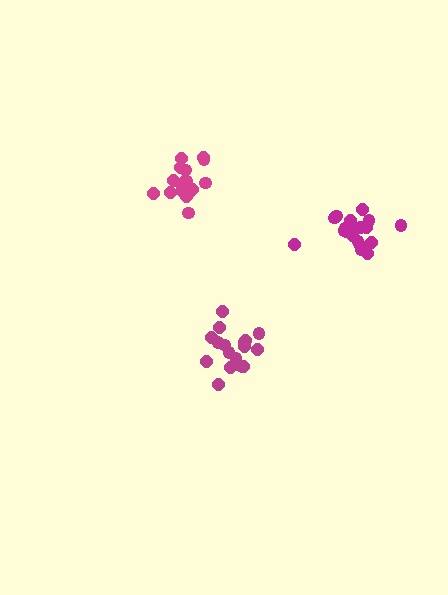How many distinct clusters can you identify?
There are 3 distinct clusters.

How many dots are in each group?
Group 1: 19 dots, Group 2: 18 dots, Group 3: 18 dots (55 total).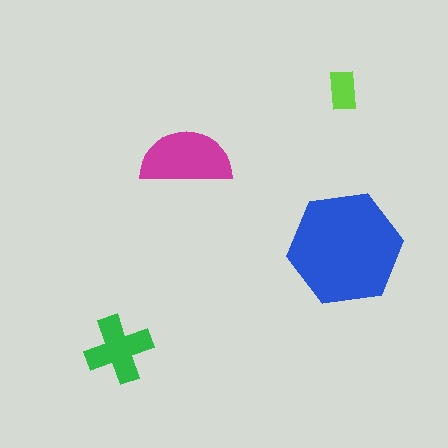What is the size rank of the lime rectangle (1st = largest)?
4th.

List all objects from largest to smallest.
The blue hexagon, the magenta semicircle, the green cross, the lime rectangle.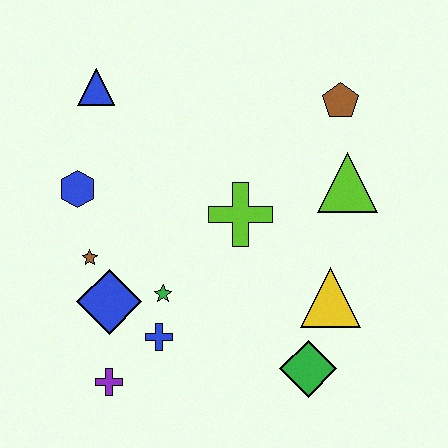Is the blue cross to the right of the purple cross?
Yes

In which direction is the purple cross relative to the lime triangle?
The purple cross is to the left of the lime triangle.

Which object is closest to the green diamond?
The yellow triangle is closest to the green diamond.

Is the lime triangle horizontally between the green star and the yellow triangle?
No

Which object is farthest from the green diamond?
The blue triangle is farthest from the green diamond.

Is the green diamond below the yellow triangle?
Yes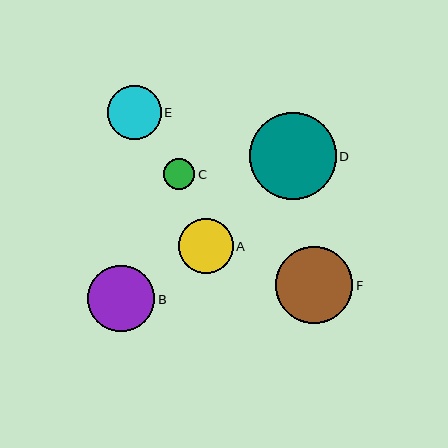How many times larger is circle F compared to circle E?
Circle F is approximately 1.4 times the size of circle E.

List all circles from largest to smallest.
From largest to smallest: D, F, B, A, E, C.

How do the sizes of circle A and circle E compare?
Circle A and circle E are approximately the same size.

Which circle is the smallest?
Circle C is the smallest with a size of approximately 31 pixels.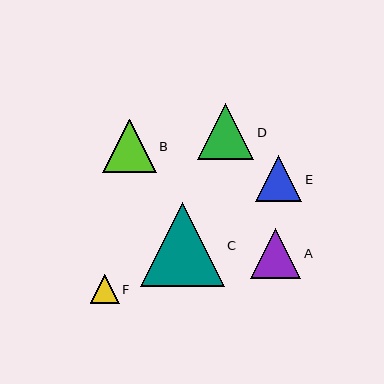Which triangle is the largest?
Triangle C is the largest with a size of approximately 84 pixels.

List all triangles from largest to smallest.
From largest to smallest: C, D, B, A, E, F.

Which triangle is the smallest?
Triangle F is the smallest with a size of approximately 28 pixels.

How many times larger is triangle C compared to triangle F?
Triangle C is approximately 3.0 times the size of triangle F.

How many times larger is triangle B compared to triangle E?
Triangle B is approximately 1.1 times the size of triangle E.